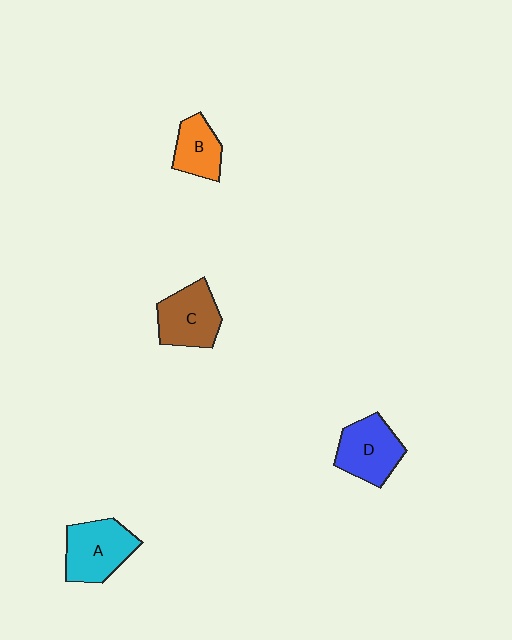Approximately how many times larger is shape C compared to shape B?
Approximately 1.4 times.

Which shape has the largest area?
Shape A (cyan).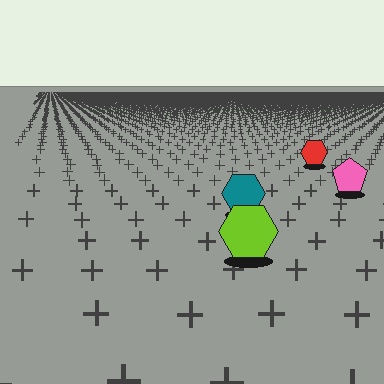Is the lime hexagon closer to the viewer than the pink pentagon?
Yes. The lime hexagon is closer — you can tell from the texture gradient: the ground texture is coarser near it.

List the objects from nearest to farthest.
From nearest to farthest: the lime hexagon, the teal hexagon, the pink pentagon, the red hexagon.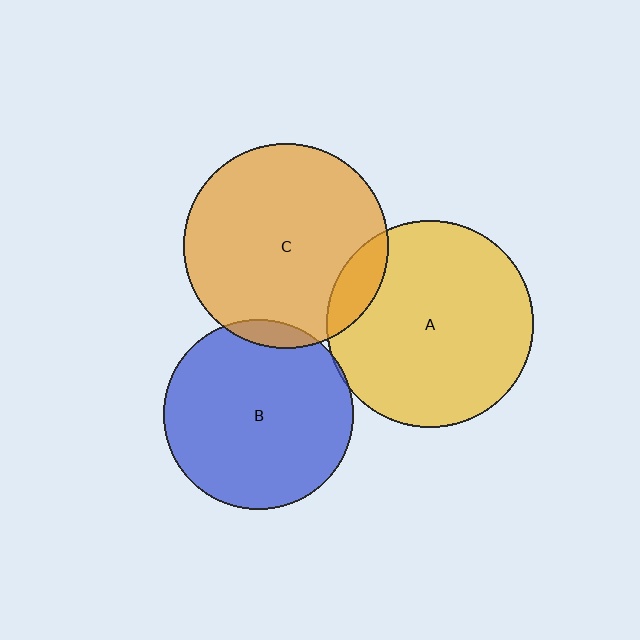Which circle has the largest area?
Circle A (yellow).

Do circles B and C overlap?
Yes.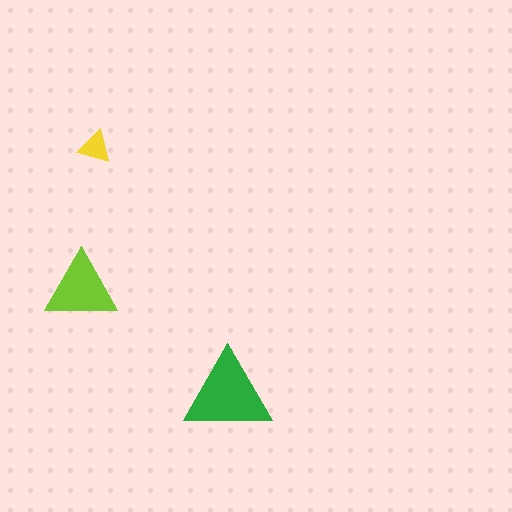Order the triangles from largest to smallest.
the green one, the lime one, the yellow one.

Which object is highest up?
The yellow triangle is topmost.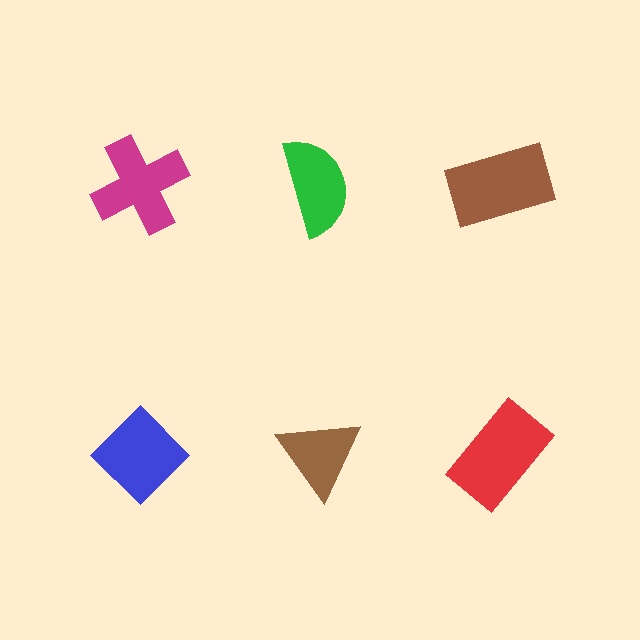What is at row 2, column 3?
A red rectangle.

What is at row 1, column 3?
A brown rectangle.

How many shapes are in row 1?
3 shapes.